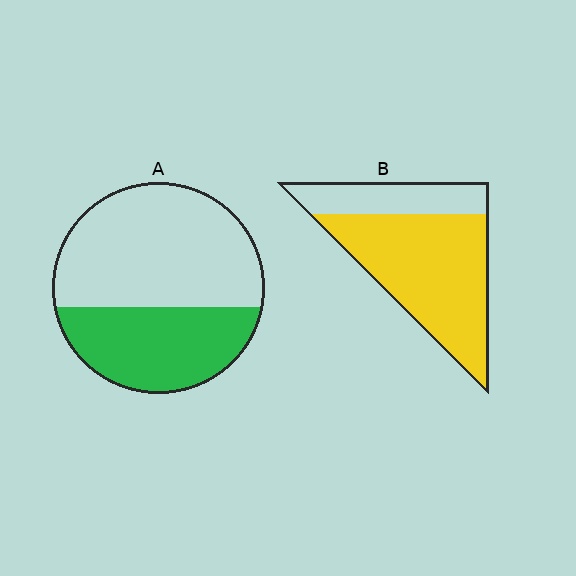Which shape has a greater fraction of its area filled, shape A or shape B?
Shape B.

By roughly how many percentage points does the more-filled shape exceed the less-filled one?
By roughly 35 percentage points (B over A).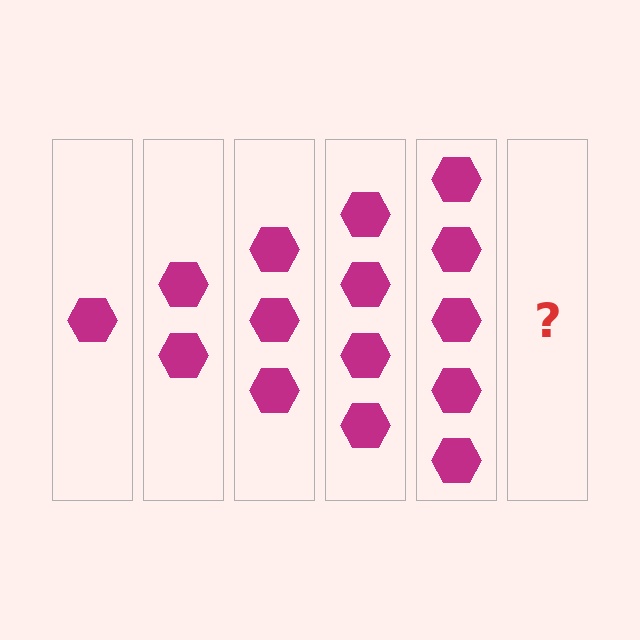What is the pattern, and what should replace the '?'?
The pattern is that each step adds one more hexagon. The '?' should be 6 hexagons.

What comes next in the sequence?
The next element should be 6 hexagons.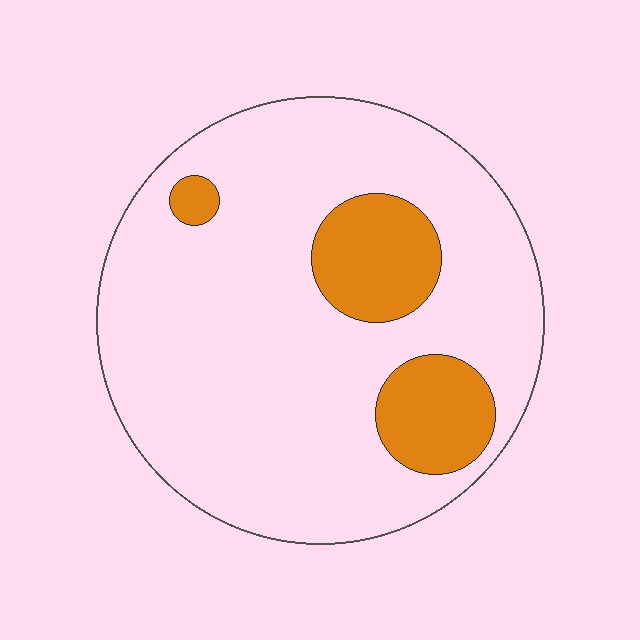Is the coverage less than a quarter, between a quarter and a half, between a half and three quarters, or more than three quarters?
Less than a quarter.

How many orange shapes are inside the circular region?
3.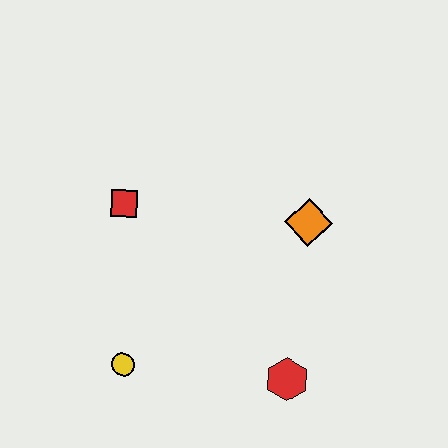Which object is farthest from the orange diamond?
The yellow circle is farthest from the orange diamond.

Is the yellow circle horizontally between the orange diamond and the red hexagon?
No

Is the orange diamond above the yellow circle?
Yes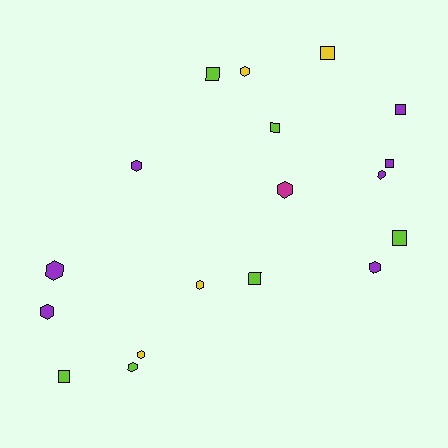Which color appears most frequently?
Purple, with 7 objects.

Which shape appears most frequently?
Hexagon, with 10 objects.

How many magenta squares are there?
There are no magenta squares.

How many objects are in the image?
There are 18 objects.